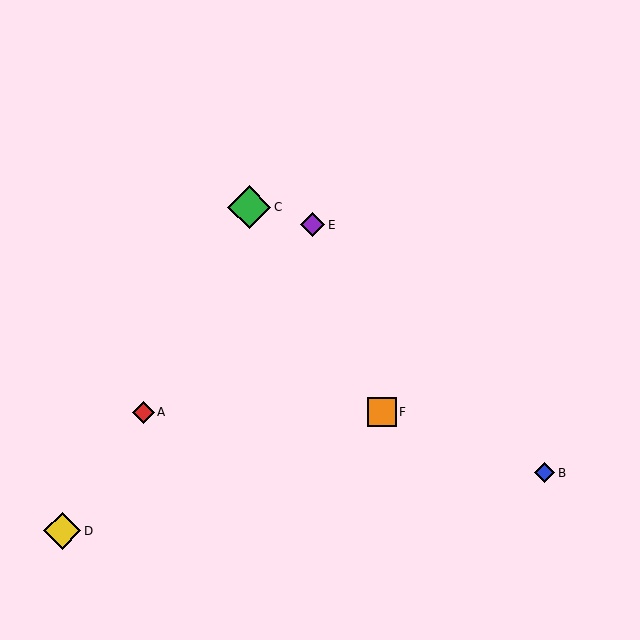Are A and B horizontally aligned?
No, A is at y≈412 and B is at y≈473.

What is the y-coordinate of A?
Object A is at y≈412.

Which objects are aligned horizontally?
Objects A, F are aligned horizontally.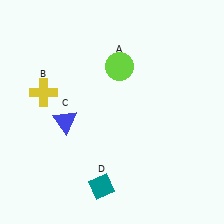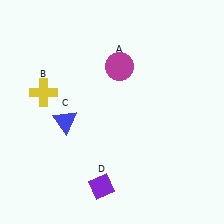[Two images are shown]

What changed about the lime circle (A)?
In Image 1, A is lime. In Image 2, it changed to magenta.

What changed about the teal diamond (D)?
In Image 1, D is teal. In Image 2, it changed to purple.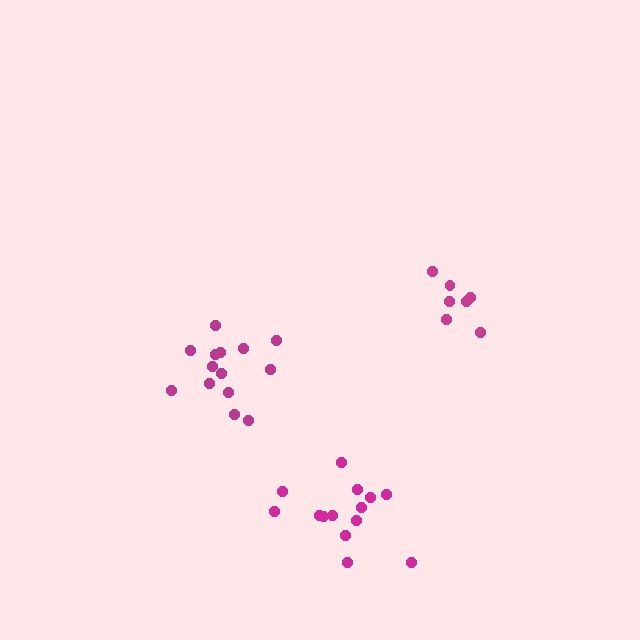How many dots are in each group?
Group 1: 14 dots, Group 2: 14 dots, Group 3: 8 dots (36 total).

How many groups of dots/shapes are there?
There are 3 groups.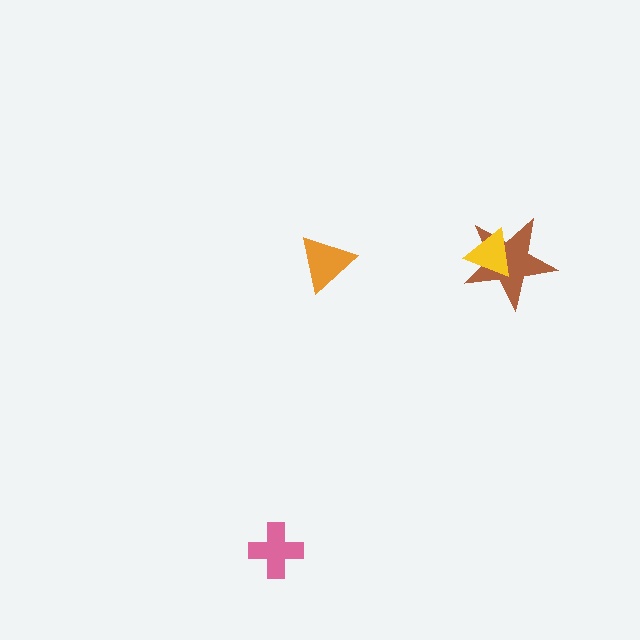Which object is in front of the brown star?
The yellow triangle is in front of the brown star.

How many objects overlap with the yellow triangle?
1 object overlaps with the yellow triangle.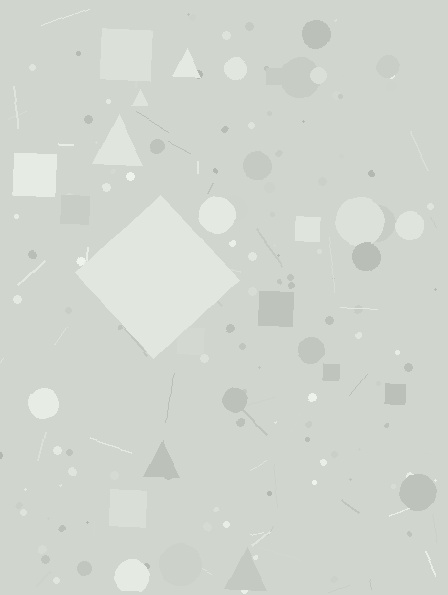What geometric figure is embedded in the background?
A diamond is embedded in the background.